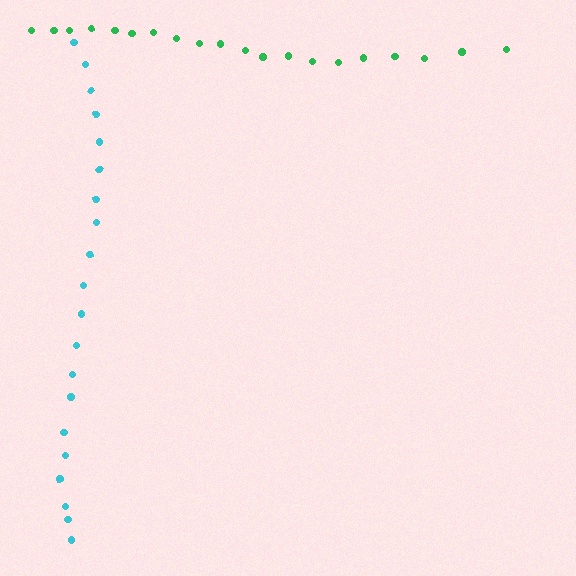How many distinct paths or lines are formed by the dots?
There are 2 distinct paths.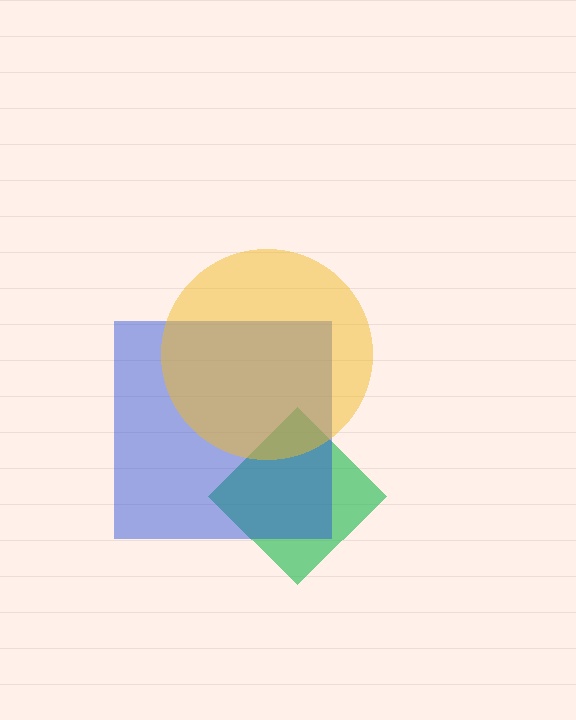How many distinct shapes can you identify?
There are 3 distinct shapes: a green diamond, a blue square, a yellow circle.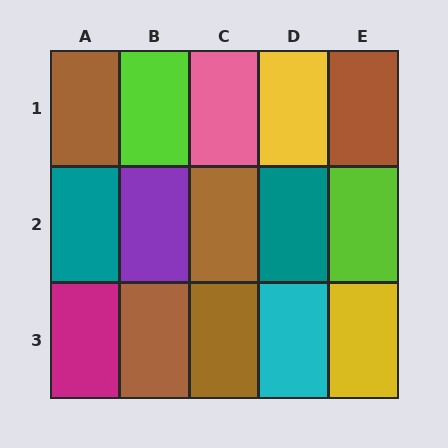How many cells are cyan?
1 cell is cyan.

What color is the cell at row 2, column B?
Purple.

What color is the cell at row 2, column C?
Brown.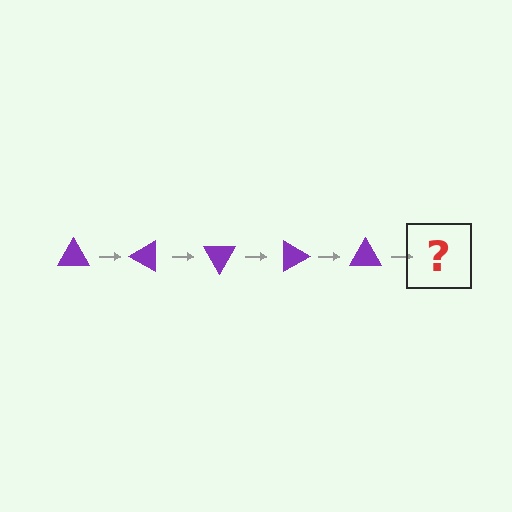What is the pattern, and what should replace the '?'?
The pattern is that the triangle rotates 30 degrees each step. The '?' should be a purple triangle rotated 150 degrees.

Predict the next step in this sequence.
The next step is a purple triangle rotated 150 degrees.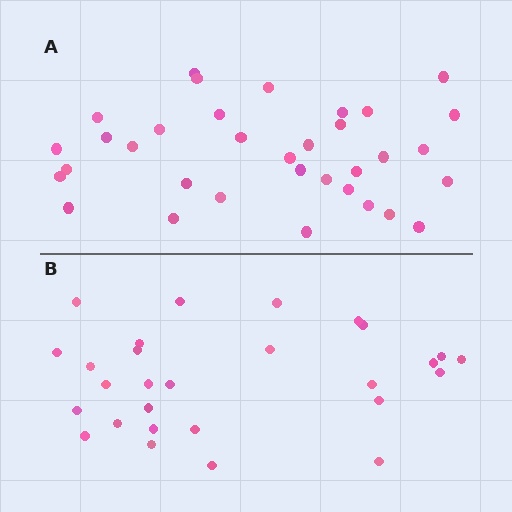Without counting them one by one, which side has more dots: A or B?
Region A (the top region) has more dots.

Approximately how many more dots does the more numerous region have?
Region A has about 6 more dots than region B.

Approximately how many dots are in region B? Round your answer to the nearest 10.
About 30 dots. (The exact count is 28, which rounds to 30.)